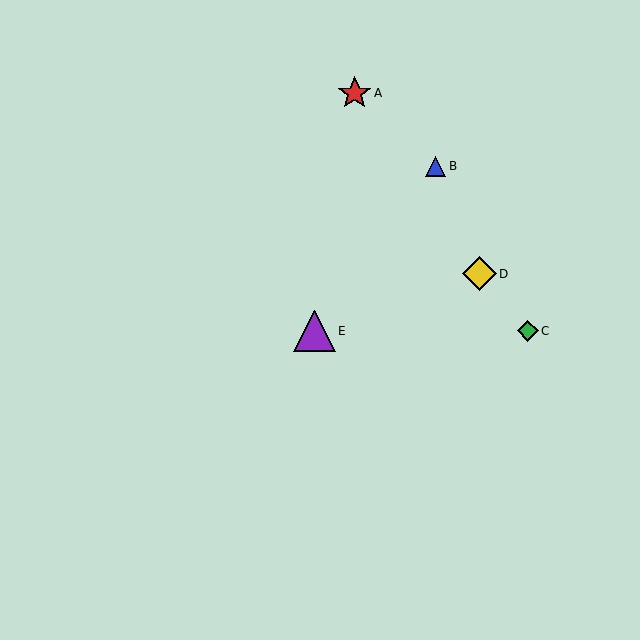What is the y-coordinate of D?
Object D is at y≈274.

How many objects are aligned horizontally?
2 objects (C, E) are aligned horizontally.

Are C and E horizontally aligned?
Yes, both are at y≈331.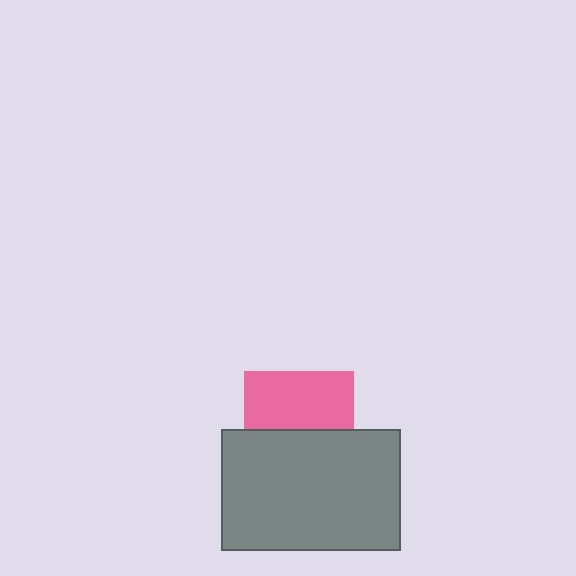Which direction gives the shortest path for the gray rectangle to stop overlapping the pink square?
Moving down gives the shortest separation.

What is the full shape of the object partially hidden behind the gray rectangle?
The partially hidden object is a pink square.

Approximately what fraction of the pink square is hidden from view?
Roughly 46% of the pink square is hidden behind the gray rectangle.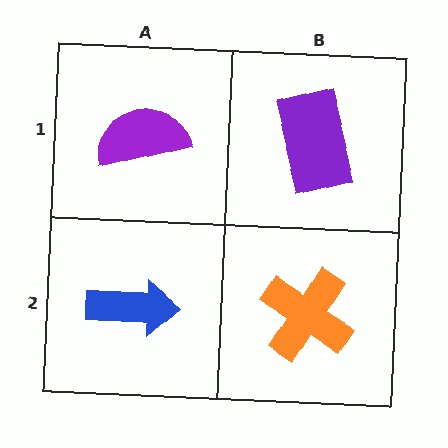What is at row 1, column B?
A purple rectangle.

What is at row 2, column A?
A blue arrow.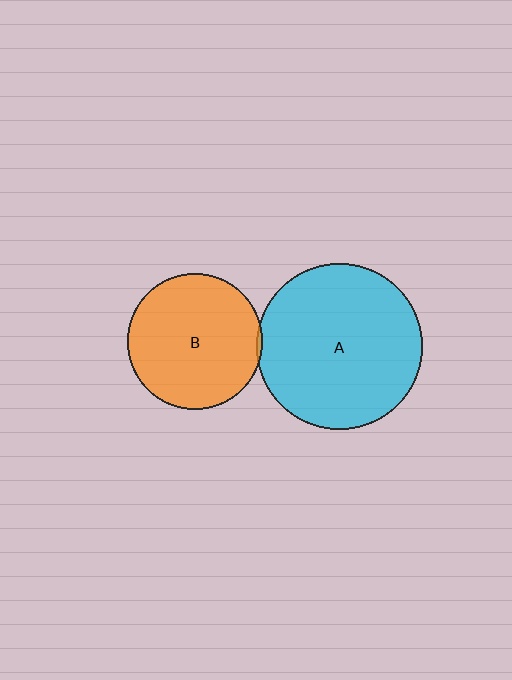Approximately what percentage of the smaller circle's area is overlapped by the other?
Approximately 5%.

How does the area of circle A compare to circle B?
Approximately 1.5 times.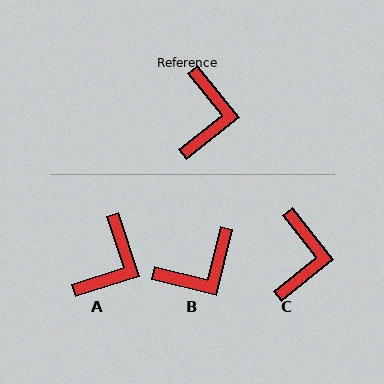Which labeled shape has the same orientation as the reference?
C.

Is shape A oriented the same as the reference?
No, it is off by about 20 degrees.